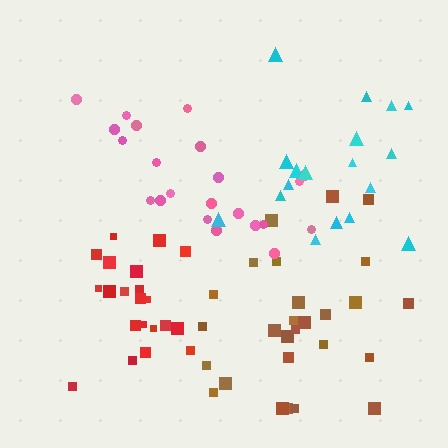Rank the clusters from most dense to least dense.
red, brown, pink, cyan.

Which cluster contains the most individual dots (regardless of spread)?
Brown (28).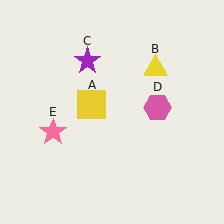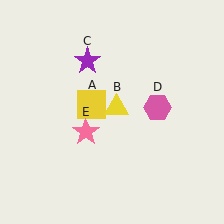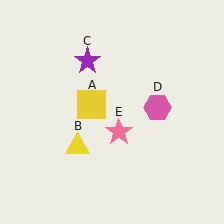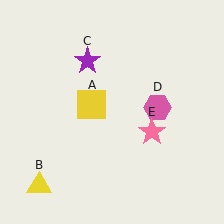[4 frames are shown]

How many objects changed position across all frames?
2 objects changed position: yellow triangle (object B), pink star (object E).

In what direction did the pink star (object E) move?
The pink star (object E) moved right.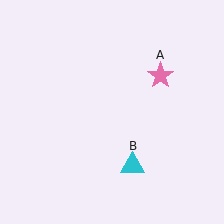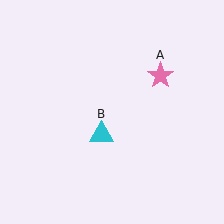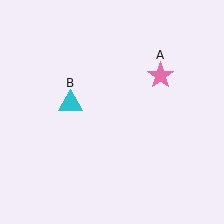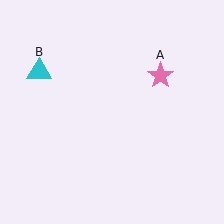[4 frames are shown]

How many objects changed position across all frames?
1 object changed position: cyan triangle (object B).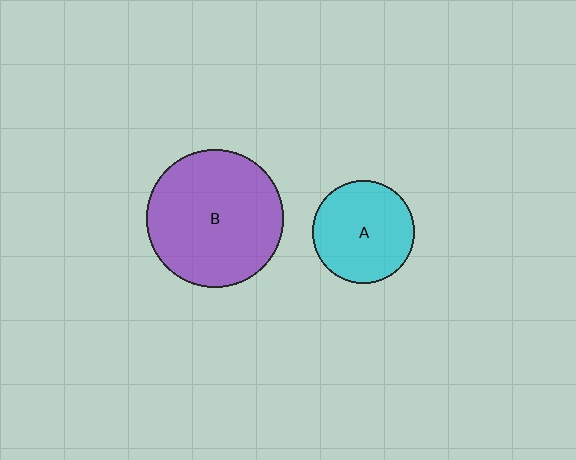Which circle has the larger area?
Circle B (purple).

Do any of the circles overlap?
No, none of the circles overlap.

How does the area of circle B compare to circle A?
Approximately 1.8 times.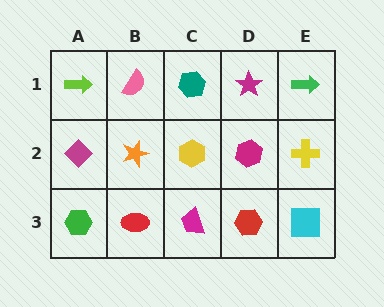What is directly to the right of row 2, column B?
A yellow hexagon.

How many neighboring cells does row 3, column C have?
3.